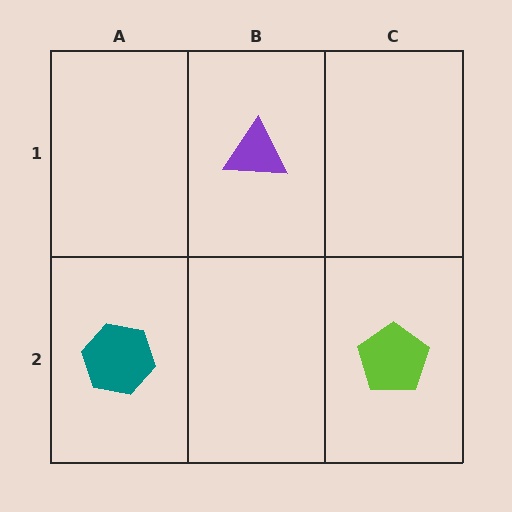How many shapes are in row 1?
1 shape.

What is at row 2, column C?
A lime pentagon.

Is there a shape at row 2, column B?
No, that cell is empty.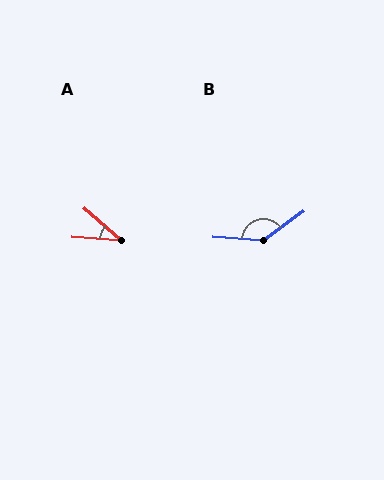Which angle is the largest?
B, at approximately 141 degrees.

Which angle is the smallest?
A, at approximately 37 degrees.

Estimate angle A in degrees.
Approximately 37 degrees.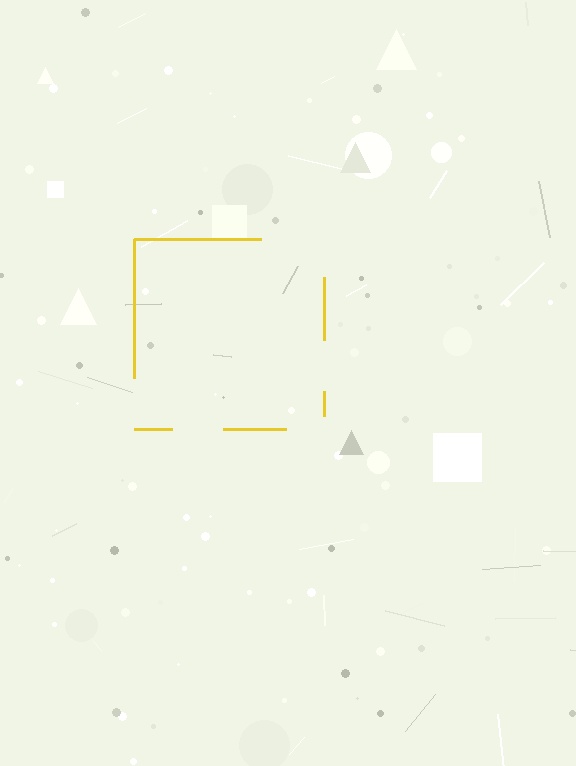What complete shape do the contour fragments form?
The contour fragments form a square.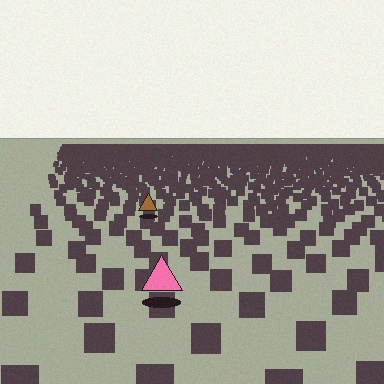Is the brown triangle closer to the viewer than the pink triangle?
No. The pink triangle is closer — you can tell from the texture gradient: the ground texture is coarser near it.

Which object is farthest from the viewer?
The brown triangle is farthest from the viewer. It appears smaller and the ground texture around it is denser.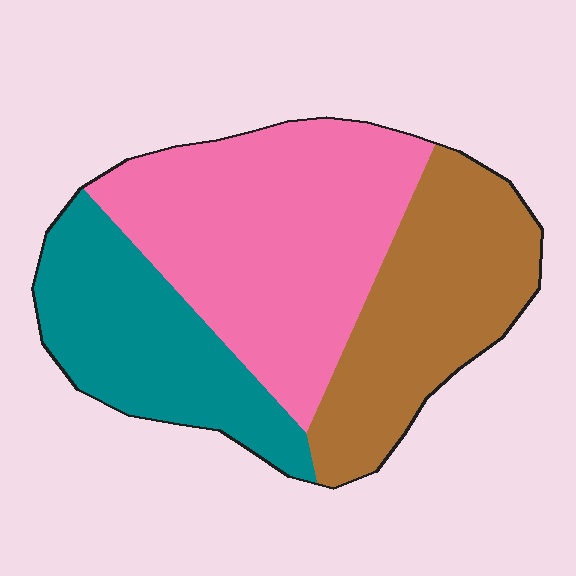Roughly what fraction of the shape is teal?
Teal covers roughly 25% of the shape.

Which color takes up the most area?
Pink, at roughly 45%.